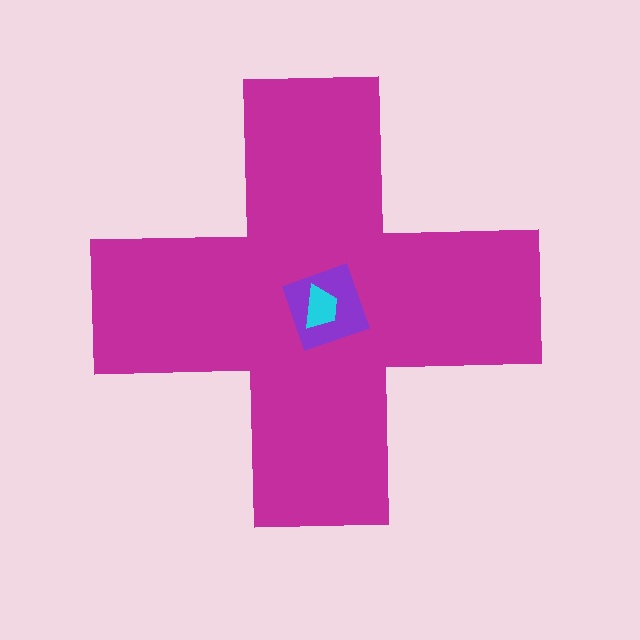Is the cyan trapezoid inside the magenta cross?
Yes.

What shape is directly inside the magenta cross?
The purple square.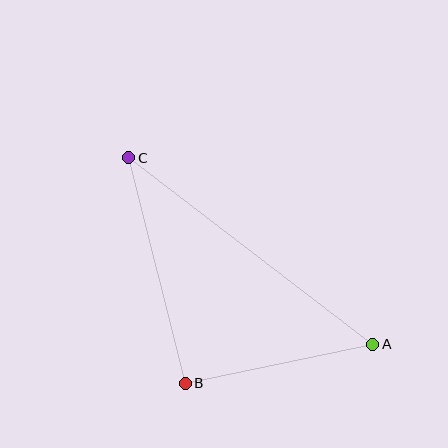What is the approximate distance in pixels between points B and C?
The distance between B and C is approximately 233 pixels.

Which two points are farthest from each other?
Points A and C are farthest from each other.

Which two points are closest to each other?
Points A and B are closest to each other.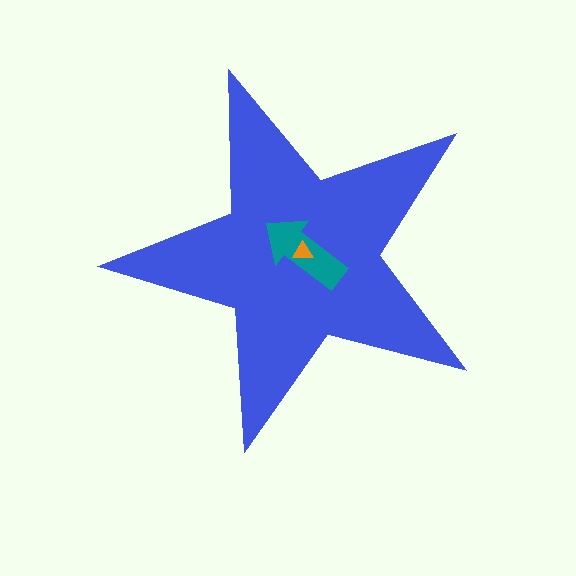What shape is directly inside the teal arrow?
The orange triangle.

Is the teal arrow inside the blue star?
Yes.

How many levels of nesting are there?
3.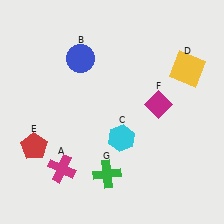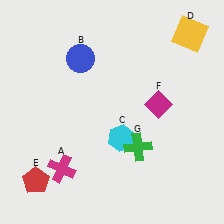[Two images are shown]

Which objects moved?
The objects that moved are: the yellow square (D), the red pentagon (E), the green cross (G).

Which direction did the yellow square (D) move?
The yellow square (D) moved up.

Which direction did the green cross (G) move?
The green cross (G) moved right.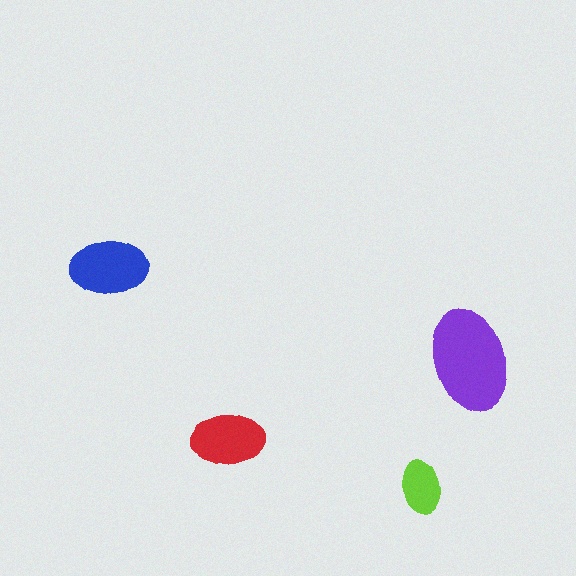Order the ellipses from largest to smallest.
the purple one, the blue one, the red one, the lime one.